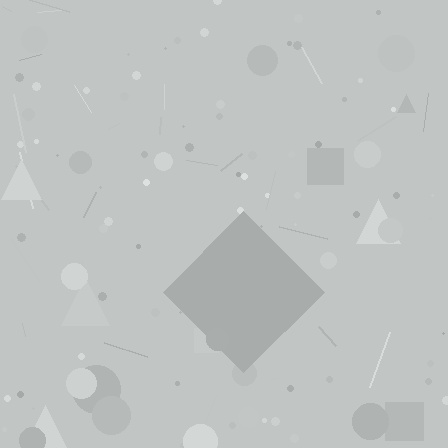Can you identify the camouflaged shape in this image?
The camouflaged shape is a diamond.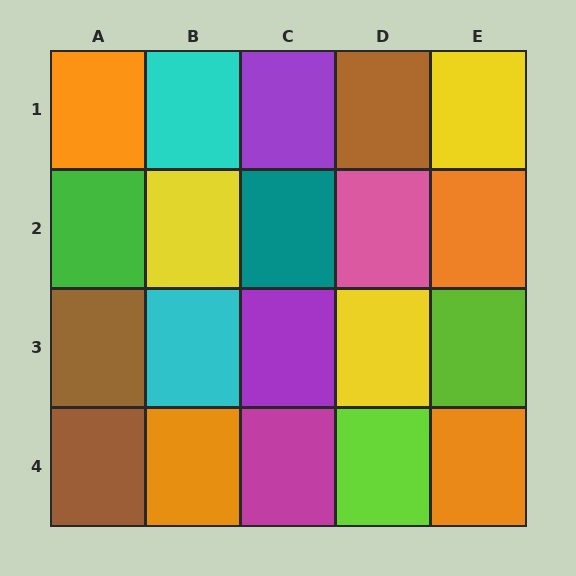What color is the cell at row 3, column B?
Cyan.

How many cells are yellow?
3 cells are yellow.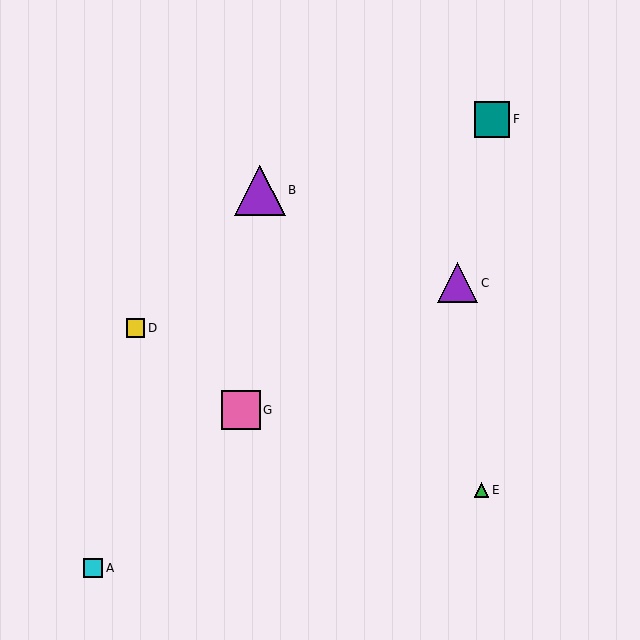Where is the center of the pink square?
The center of the pink square is at (241, 410).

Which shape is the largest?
The purple triangle (labeled B) is the largest.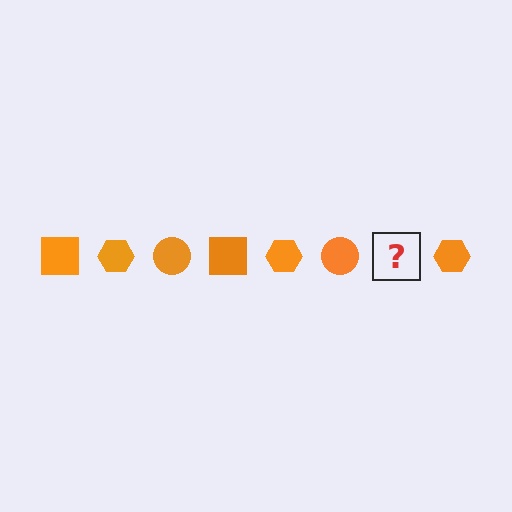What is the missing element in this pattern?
The missing element is an orange square.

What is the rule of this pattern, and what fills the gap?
The rule is that the pattern cycles through square, hexagon, circle shapes in orange. The gap should be filled with an orange square.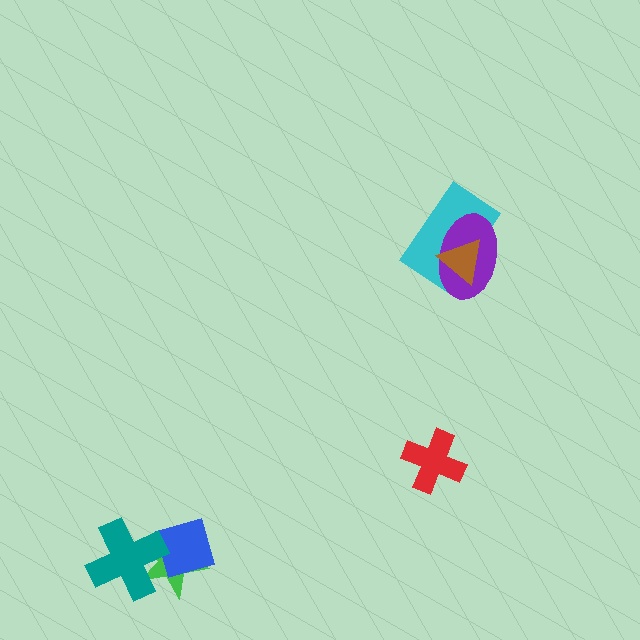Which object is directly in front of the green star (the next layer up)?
The blue diamond is directly in front of the green star.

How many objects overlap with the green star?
2 objects overlap with the green star.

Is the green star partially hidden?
Yes, it is partially covered by another shape.